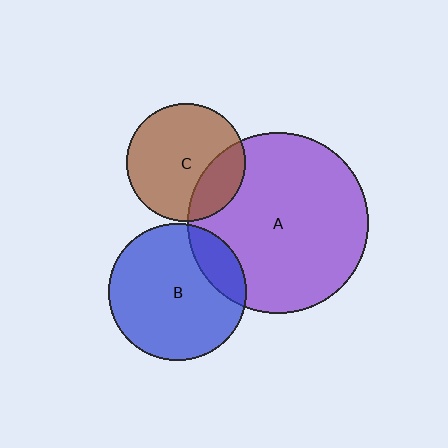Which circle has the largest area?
Circle A (purple).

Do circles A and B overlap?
Yes.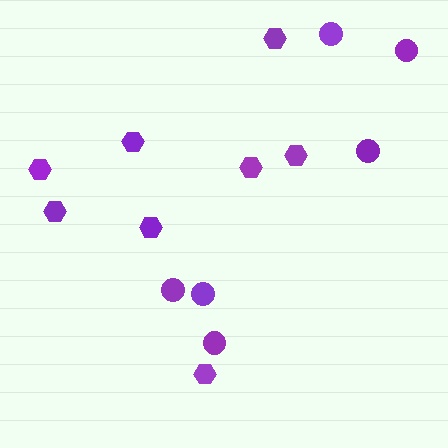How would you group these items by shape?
There are 2 groups: one group of circles (6) and one group of hexagons (8).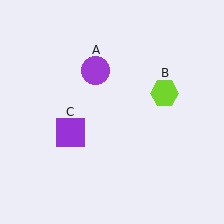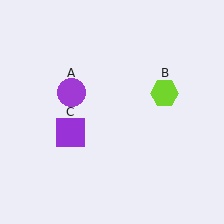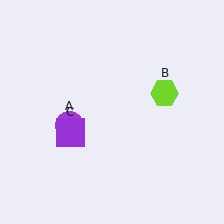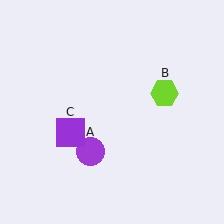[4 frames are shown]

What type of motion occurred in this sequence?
The purple circle (object A) rotated counterclockwise around the center of the scene.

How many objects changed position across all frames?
1 object changed position: purple circle (object A).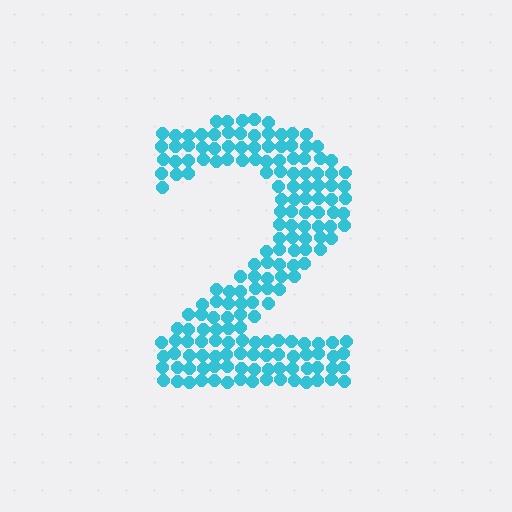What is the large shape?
The large shape is the digit 2.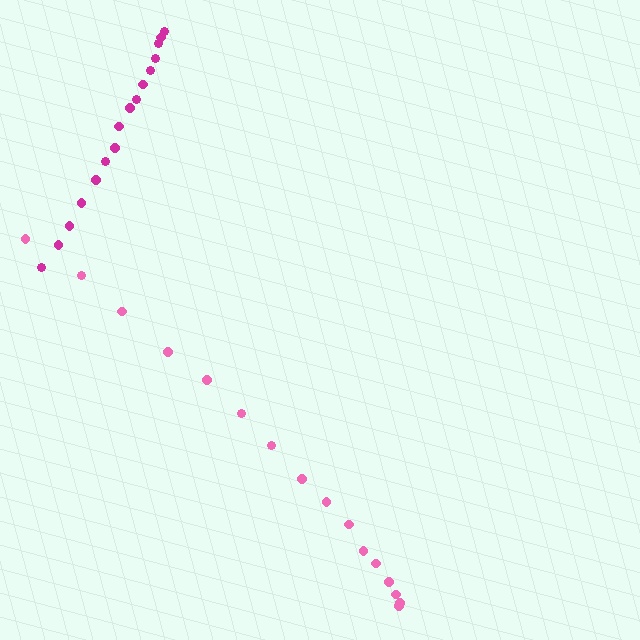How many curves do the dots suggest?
There are 2 distinct paths.